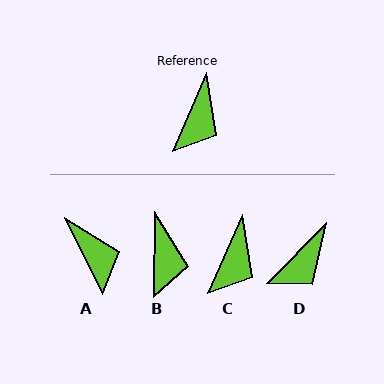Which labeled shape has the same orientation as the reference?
C.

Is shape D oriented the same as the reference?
No, it is off by about 21 degrees.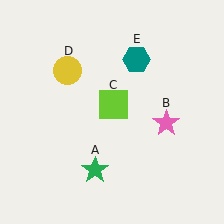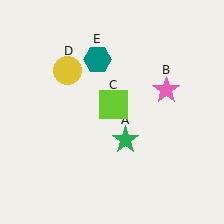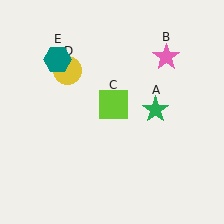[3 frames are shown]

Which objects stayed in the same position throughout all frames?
Lime square (object C) and yellow circle (object D) remained stationary.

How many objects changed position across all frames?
3 objects changed position: green star (object A), pink star (object B), teal hexagon (object E).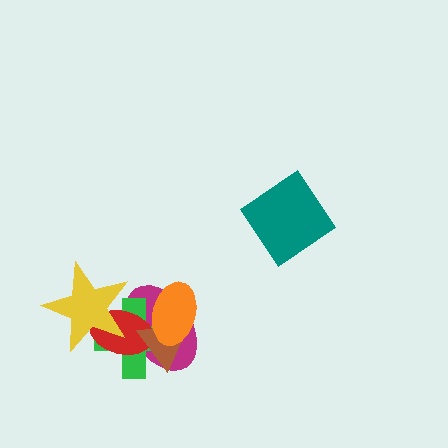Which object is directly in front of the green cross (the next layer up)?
The red ellipse is directly in front of the green cross.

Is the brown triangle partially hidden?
Yes, it is partially covered by another shape.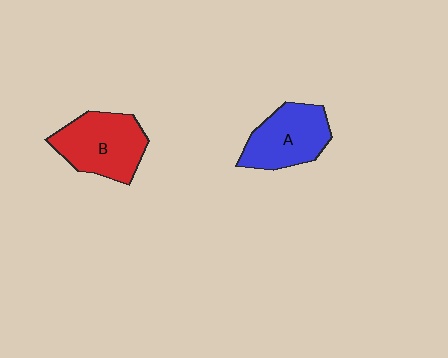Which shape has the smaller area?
Shape A (blue).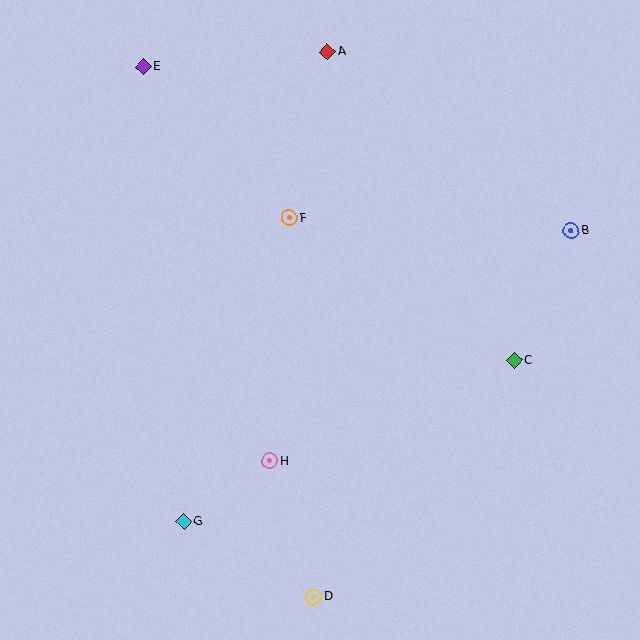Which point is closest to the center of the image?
Point F at (290, 218) is closest to the center.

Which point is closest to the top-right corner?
Point B is closest to the top-right corner.